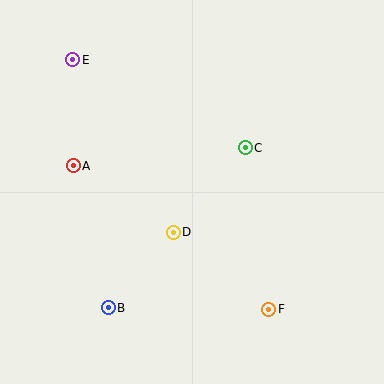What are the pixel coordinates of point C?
Point C is at (245, 148).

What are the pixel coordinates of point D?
Point D is at (173, 232).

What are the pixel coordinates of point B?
Point B is at (108, 308).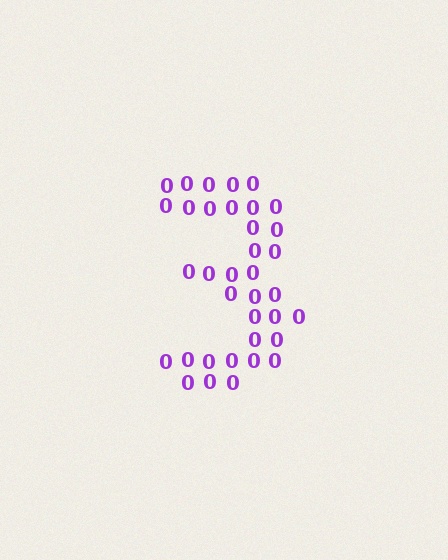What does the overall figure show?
The overall figure shows the digit 3.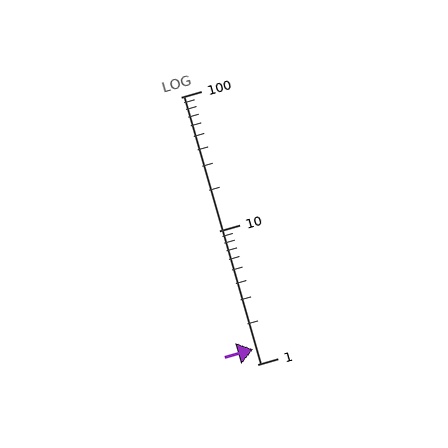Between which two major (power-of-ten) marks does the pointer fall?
The pointer is between 1 and 10.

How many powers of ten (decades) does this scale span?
The scale spans 2 decades, from 1 to 100.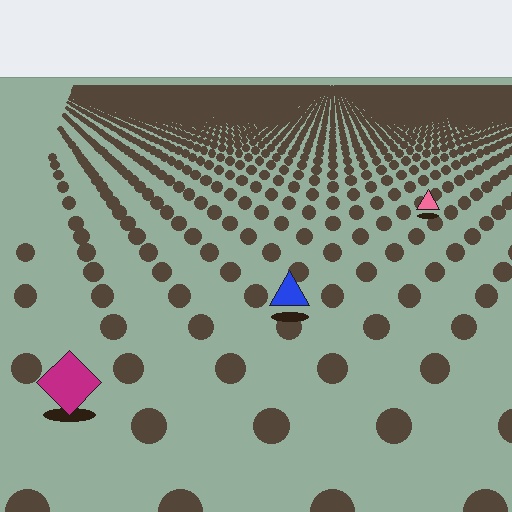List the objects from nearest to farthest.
From nearest to farthest: the magenta diamond, the blue triangle, the pink triangle.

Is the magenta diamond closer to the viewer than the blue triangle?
Yes. The magenta diamond is closer — you can tell from the texture gradient: the ground texture is coarser near it.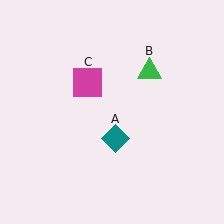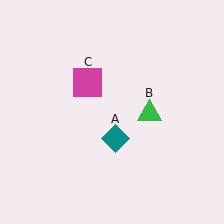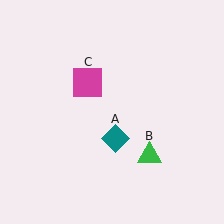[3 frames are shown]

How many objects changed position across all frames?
1 object changed position: green triangle (object B).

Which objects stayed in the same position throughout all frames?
Teal diamond (object A) and magenta square (object C) remained stationary.